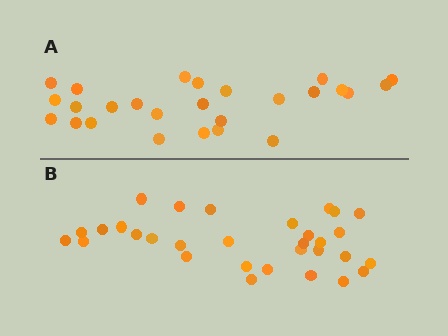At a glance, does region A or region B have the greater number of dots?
Region B (the bottom region) has more dots.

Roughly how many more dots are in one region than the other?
Region B has about 5 more dots than region A.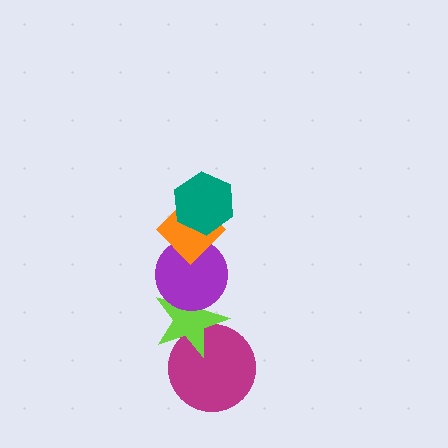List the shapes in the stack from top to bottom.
From top to bottom: the teal hexagon, the orange diamond, the purple circle, the lime star, the magenta circle.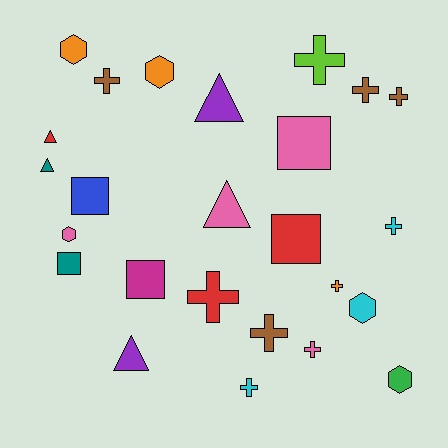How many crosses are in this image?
There are 10 crosses.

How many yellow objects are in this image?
There are no yellow objects.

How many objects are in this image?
There are 25 objects.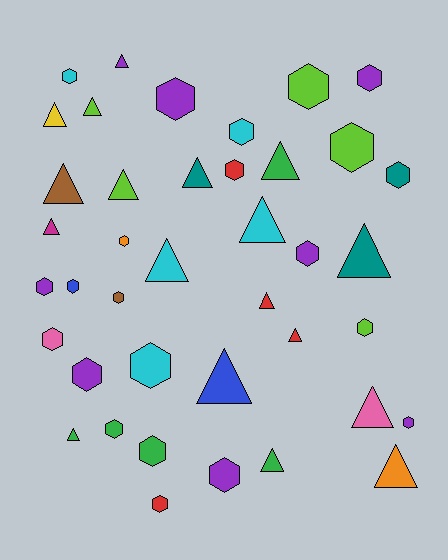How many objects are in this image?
There are 40 objects.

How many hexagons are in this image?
There are 22 hexagons.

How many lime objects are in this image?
There are 5 lime objects.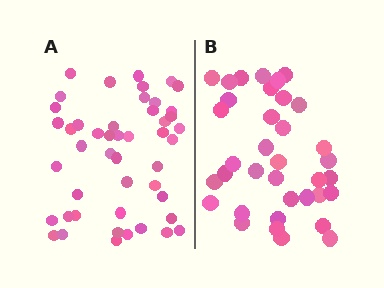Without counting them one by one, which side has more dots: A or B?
Region A (the left region) has more dots.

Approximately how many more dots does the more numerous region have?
Region A has roughly 12 or so more dots than region B.